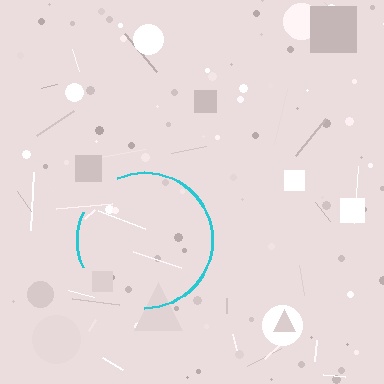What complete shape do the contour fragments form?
The contour fragments form a circle.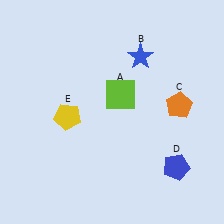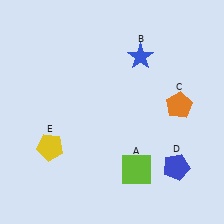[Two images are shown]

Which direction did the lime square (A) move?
The lime square (A) moved down.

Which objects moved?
The objects that moved are: the lime square (A), the yellow pentagon (E).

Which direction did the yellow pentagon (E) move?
The yellow pentagon (E) moved down.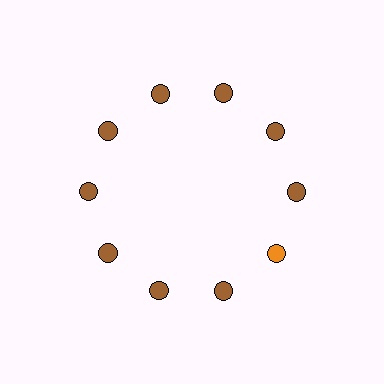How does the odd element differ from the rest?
It has a different color: orange instead of brown.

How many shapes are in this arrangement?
There are 10 shapes arranged in a ring pattern.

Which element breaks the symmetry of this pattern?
The orange circle at roughly the 4 o'clock position breaks the symmetry. All other shapes are brown circles.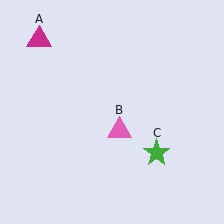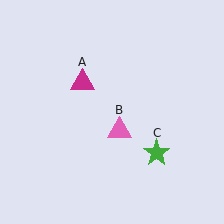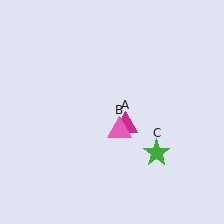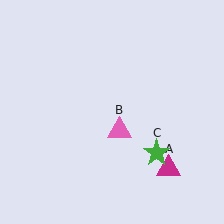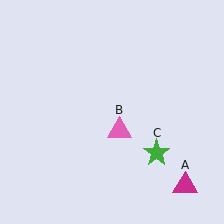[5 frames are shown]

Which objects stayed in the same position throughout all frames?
Pink triangle (object B) and green star (object C) remained stationary.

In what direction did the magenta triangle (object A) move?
The magenta triangle (object A) moved down and to the right.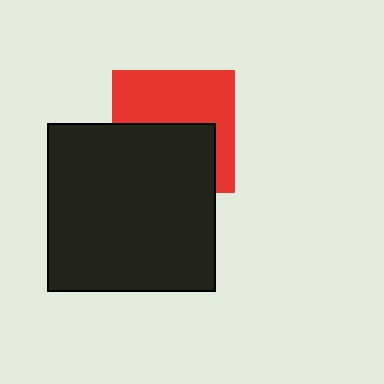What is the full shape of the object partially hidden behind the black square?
The partially hidden object is a red square.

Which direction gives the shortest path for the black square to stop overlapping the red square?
Moving down gives the shortest separation.